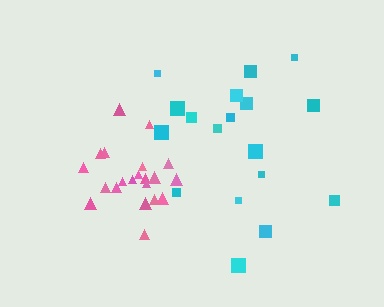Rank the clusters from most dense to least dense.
pink, cyan.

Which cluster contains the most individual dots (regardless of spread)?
Pink (21).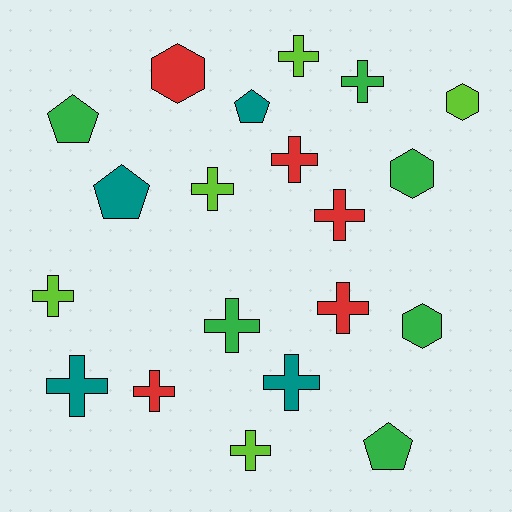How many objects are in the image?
There are 20 objects.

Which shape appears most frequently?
Cross, with 12 objects.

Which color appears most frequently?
Green, with 6 objects.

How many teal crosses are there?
There are 2 teal crosses.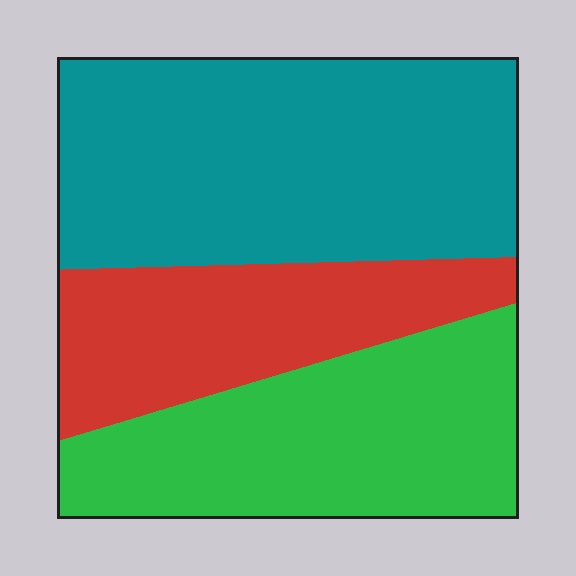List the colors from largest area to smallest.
From largest to smallest: teal, green, red.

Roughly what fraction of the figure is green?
Green covers 32% of the figure.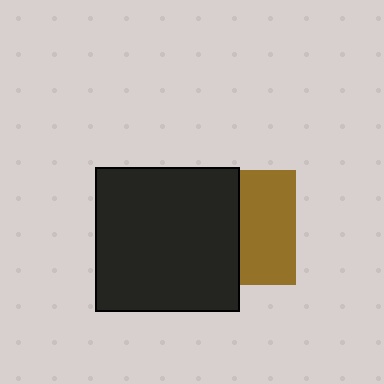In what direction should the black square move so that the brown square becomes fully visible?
The black square should move left. That is the shortest direction to clear the overlap and leave the brown square fully visible.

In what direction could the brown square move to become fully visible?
The brown square could move right. That would shift it out from behind the black square entirely.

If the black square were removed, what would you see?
You would see the complete brown square.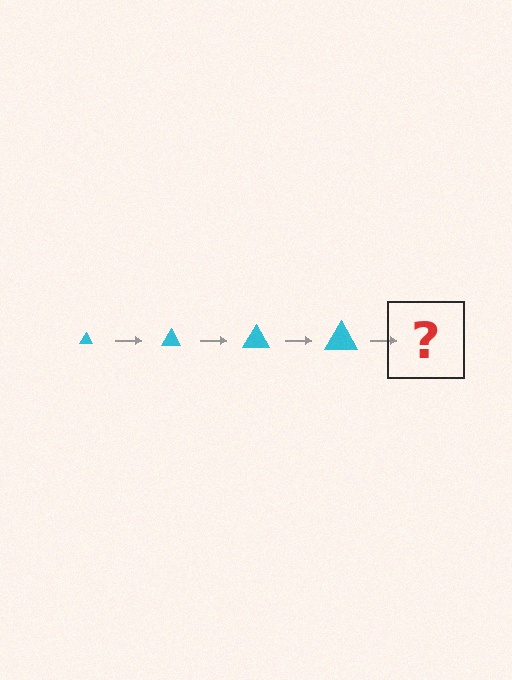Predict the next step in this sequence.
The next step is a cyan triangle, larger than the previous one.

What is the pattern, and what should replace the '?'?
The pattern is that the triangle gets progressively larger each step. The '?' should be a cyan triangle, larger than the previous one.